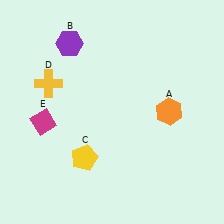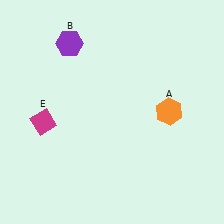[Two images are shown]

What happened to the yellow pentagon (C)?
The yellow pentagon (C) was removed in Image 2. It was in the bottom-left area of Image 1.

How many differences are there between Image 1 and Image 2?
There are 2 differences between the two images.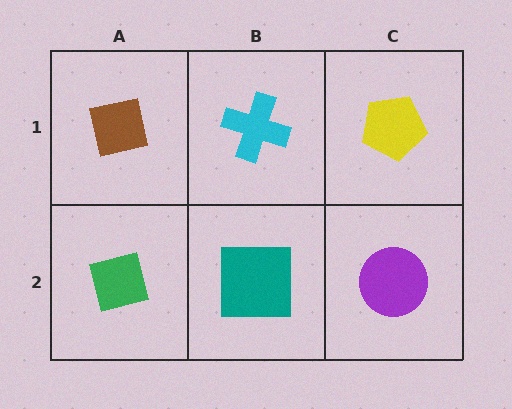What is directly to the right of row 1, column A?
A cyan cross.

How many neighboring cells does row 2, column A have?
2.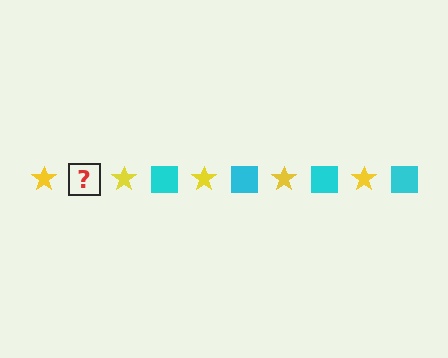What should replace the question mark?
The question mark should be replaced with a cyan square.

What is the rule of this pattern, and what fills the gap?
The rule is that the pattern alternates between yellow star and cyan square. The gap should be filled with a cyan square.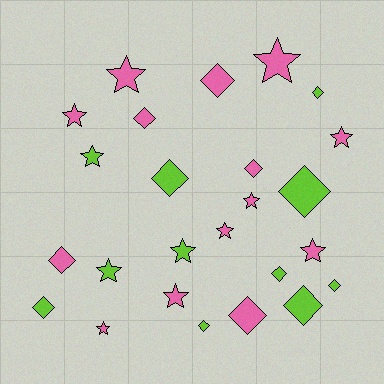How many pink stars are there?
There are 9 pink stars.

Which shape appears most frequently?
Diamond, with 13 objects.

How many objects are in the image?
There are 25 objects.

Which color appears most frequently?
Pink, with 14 objects.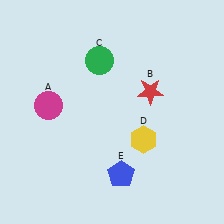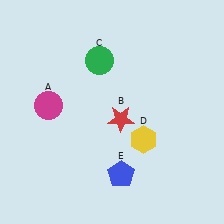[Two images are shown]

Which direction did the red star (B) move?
The red star (B) moved left.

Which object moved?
The red star (B) moved left.